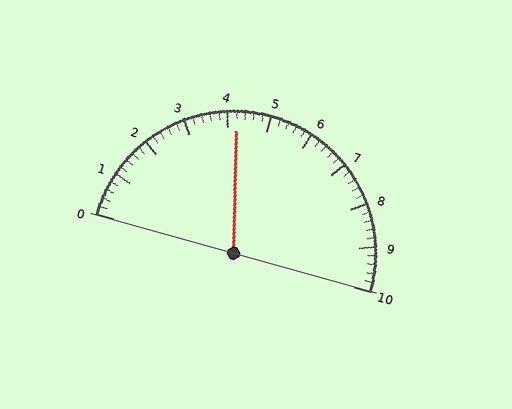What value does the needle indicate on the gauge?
The needle indicates approximately 4.2.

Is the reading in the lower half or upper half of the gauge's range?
The reading is in the lower half of the range (0 to 10).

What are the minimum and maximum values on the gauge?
The gauge ranges from 0 to 10.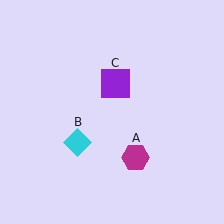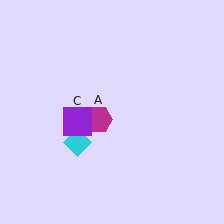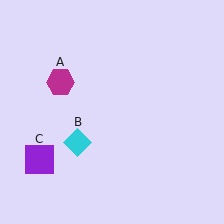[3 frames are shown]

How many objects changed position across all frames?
2 objects changed position: magenta hexagon (object A), purple square (object C).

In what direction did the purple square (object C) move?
The purple square (object C) moved down and to the left.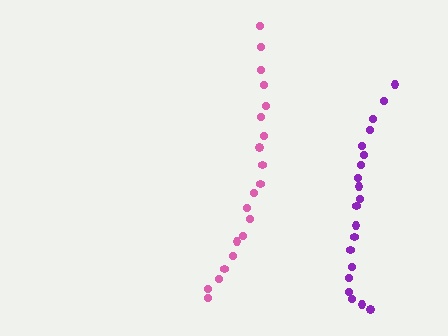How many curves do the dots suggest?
There are 2 distinct paths.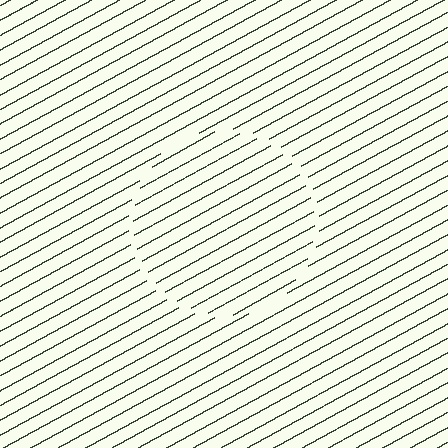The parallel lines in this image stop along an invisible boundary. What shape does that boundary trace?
An illusory circle. The interior of the shape contains the same grating, shifted by half a period — the contour is defined by the phase discontinuity where line-ends from the inner and outer gratings abut.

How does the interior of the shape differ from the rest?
The interior of the shape contains the same grating, shifted by half a period — the contour is defined by the phase discontinuity where line-ends from the inner and outer gratings abut.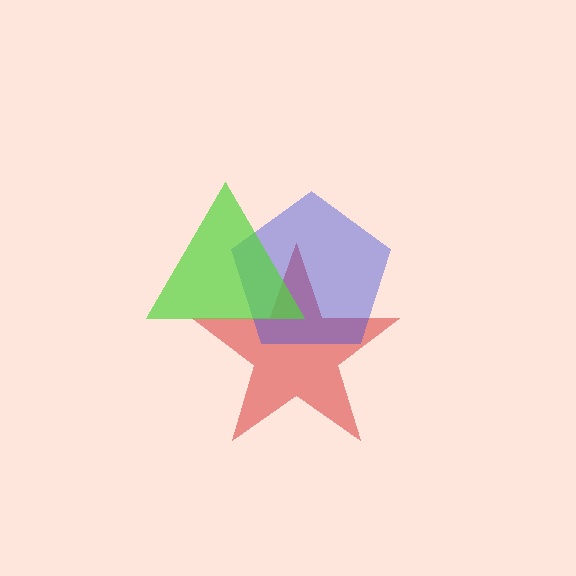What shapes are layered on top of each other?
The layered shapes are: a red star, a blue pentagon, a lime triangle.